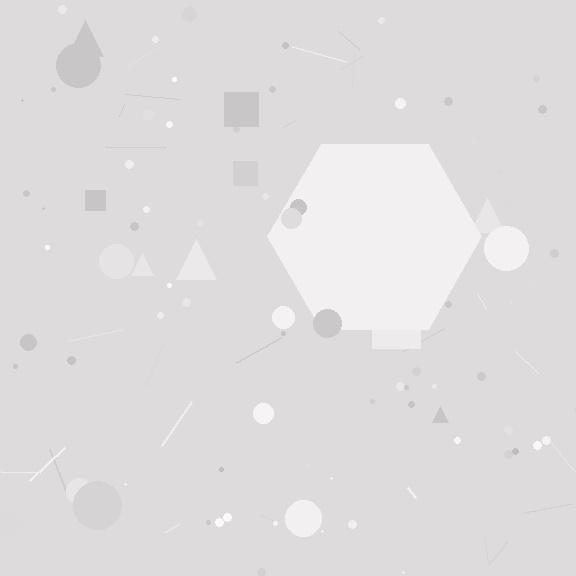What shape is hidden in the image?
A hexagon is hidden in the image.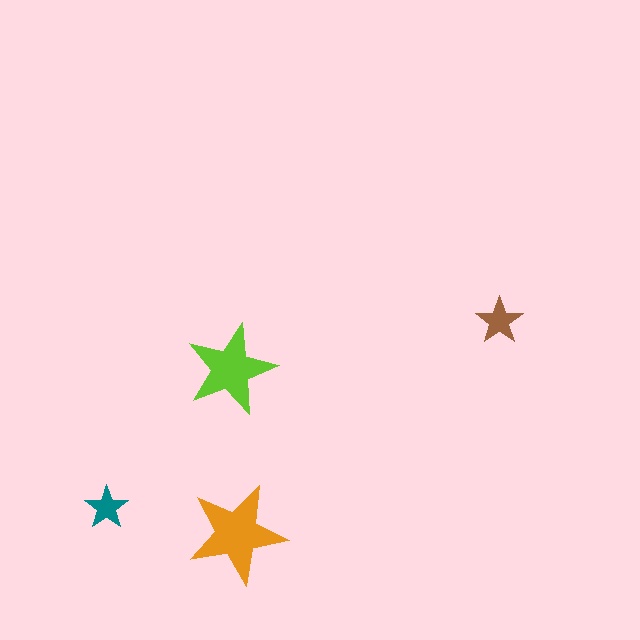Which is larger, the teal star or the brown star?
The brown one.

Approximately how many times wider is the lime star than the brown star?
About 2 times wider.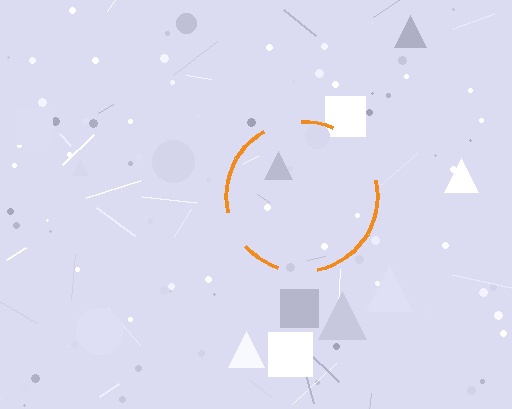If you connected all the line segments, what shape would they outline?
They would outline a circle.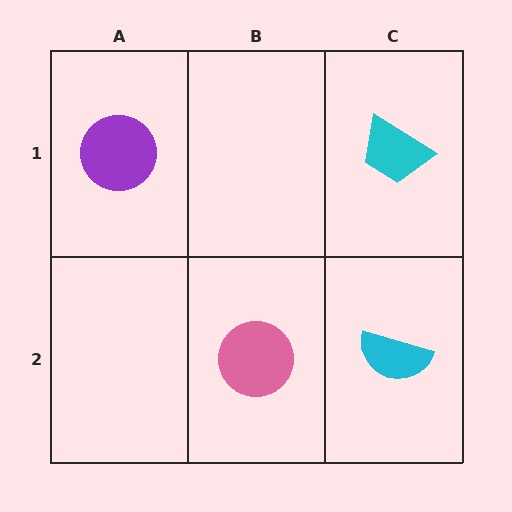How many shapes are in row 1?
2 shapes.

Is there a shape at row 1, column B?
No, that cell is empty.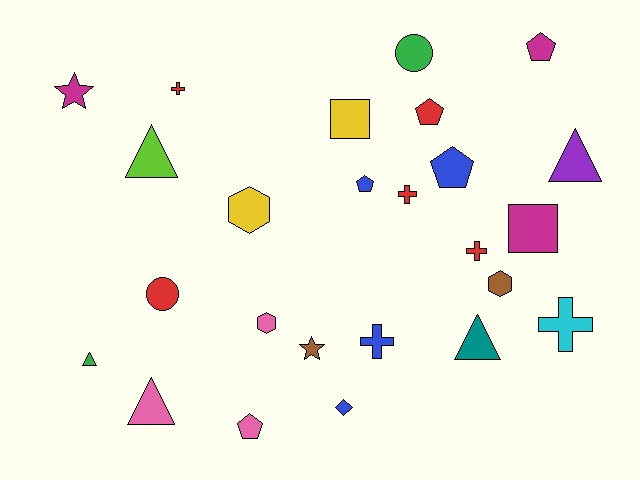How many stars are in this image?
There are 2 stars.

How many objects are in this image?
There are 25 objects.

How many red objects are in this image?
There are 5 red objects.